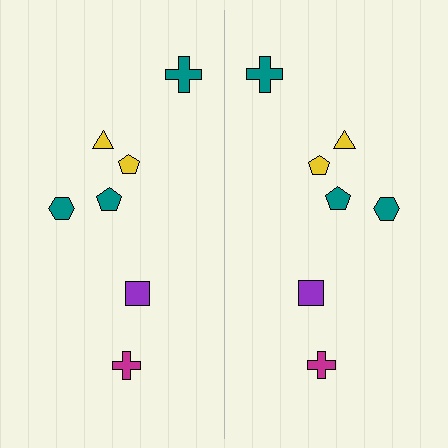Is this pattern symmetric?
Yes, this pattern has bilateral (reflection) symmetry.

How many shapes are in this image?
There are 14 shapes in this image.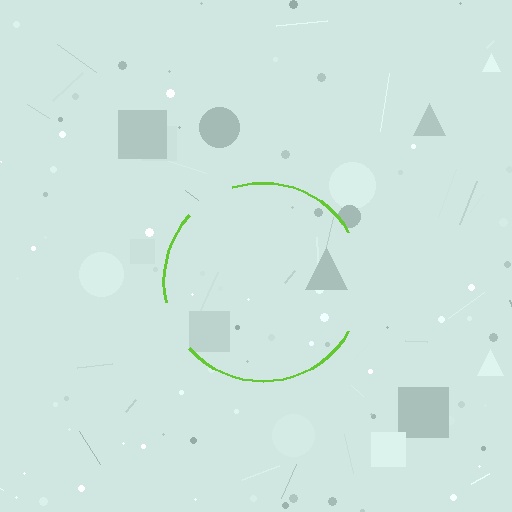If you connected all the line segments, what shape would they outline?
They would outline a circle.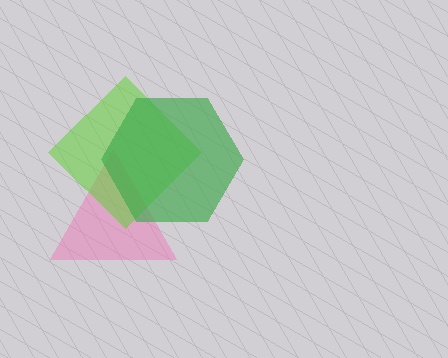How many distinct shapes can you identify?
There are 3 distinct shapes: a pink triangle, a lime diamond, a green hexagon.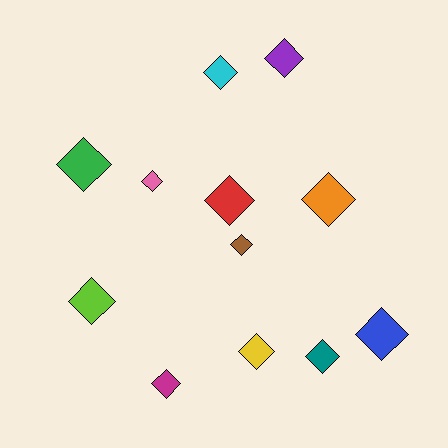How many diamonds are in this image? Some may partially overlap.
There are 12 diamonds.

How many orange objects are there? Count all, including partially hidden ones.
There is 1 orange object.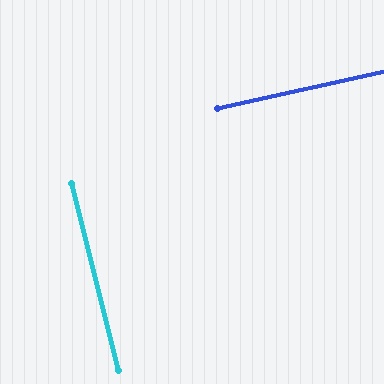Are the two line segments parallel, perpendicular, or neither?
Perpendicular — they meet at approximately 88°.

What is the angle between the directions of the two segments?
Approximately 88 degrees.